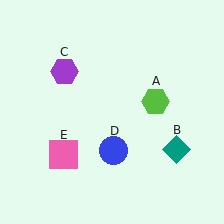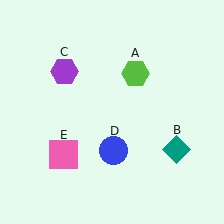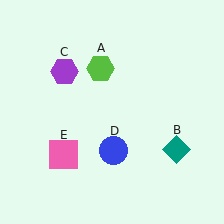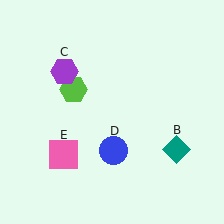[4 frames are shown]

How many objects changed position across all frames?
1 object changed position: lime hexagon (object A).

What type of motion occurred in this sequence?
The lime hexagon (object A) rotated counterclockwise around the center of the scene.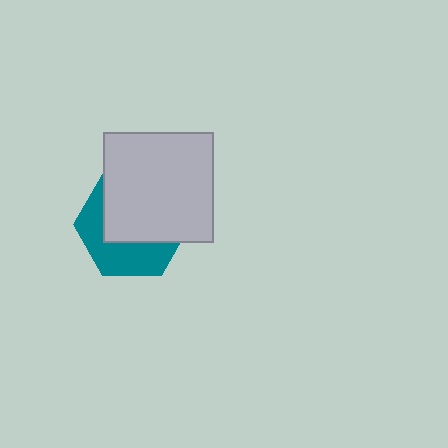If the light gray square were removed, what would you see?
You would see the complete teal hexagon.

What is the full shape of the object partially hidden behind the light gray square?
The partially hidden object is a teal hexagon.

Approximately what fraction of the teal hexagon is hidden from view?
Roughly 58% of the teal hexagon is hidden behind the light gray square.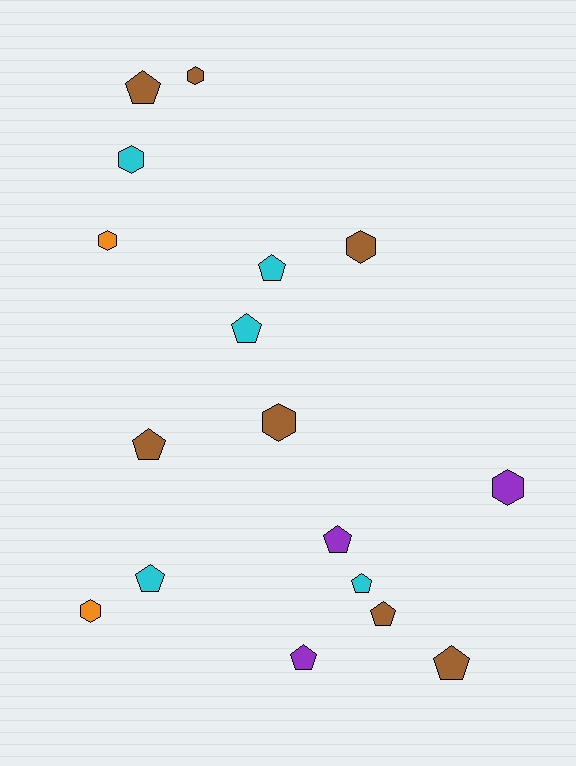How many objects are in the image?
There are 17 objects.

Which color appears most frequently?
Brown, with 7 objects.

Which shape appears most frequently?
Pentagon, with 10 objects.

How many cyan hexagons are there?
There is 1 cyan hexagon.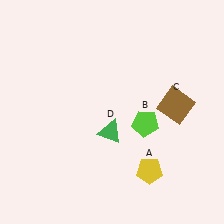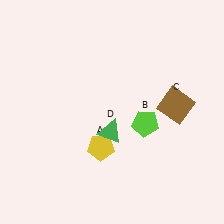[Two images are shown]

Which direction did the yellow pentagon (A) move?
The yellow pentagon (A) moved left.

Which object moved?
The yellow pentagon (A) moved left.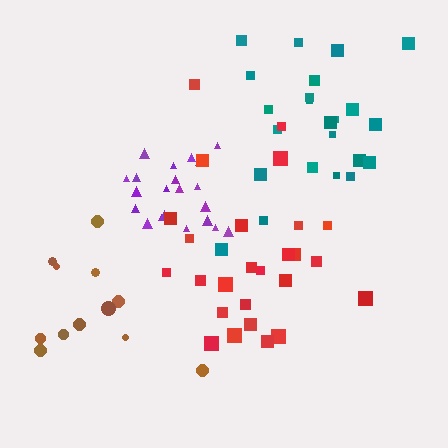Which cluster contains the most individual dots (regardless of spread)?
Red (26).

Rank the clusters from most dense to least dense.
purple, teal, red, brown.